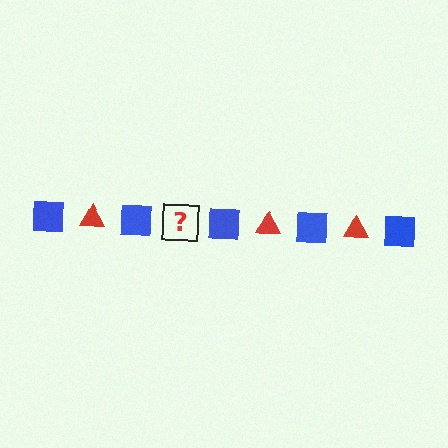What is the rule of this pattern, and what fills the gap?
The rule is that the pattern alternates between blue square and red triangle. The gap should be filled with a red triangle.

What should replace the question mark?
The question mark should be replaced with a red triangle.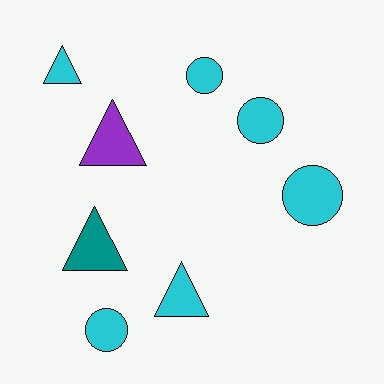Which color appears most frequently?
Cyan, with 6 objects.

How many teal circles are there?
There are no teal circles.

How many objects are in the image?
There are 8 objects.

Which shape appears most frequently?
Circle, with 4 objects.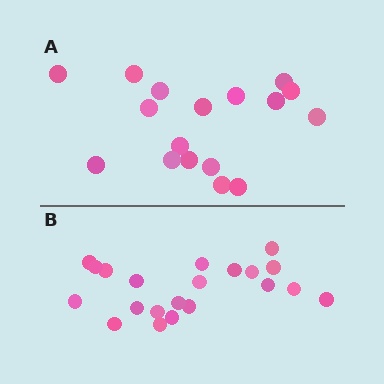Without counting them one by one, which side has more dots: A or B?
Region B (the bottom region) has more dots.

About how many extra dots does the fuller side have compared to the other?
Region B has about 4 more dots than region A.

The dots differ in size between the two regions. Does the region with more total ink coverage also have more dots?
No. Region A has more total ink coverage because its dots are larger, but region B actually contains more individual dots. Total area can be misleading — the number of items is what matters here.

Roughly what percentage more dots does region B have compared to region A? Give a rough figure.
About 25% more.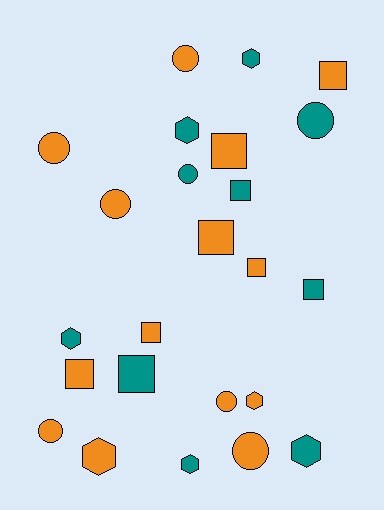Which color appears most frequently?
Orange, with 14 objects.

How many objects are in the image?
There are 24 objects.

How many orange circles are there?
There are 6 orange circles.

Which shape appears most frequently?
Square, with 9 objects.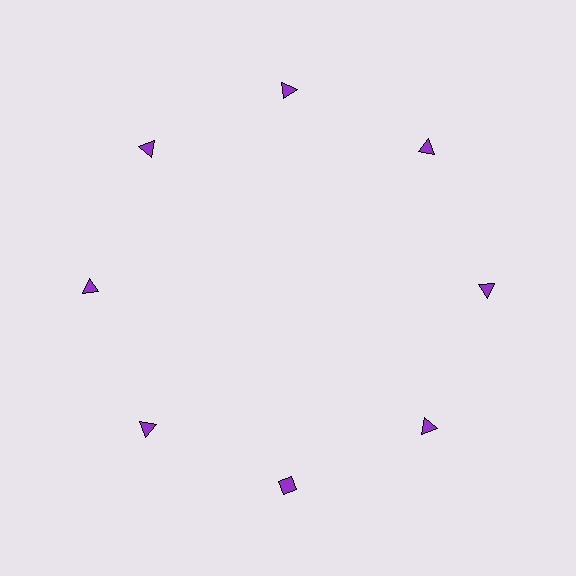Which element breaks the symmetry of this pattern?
The purple diamond at roughly the 6 o'clock position breaks the symmetry. All other shapes are purple triangles.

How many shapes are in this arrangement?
There are 8 shapes arranged in a ring pattern.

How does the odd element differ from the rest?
It has a different shape: diamond instead of triangle.